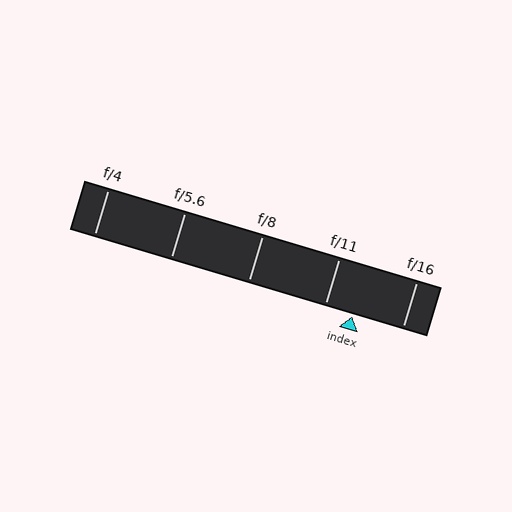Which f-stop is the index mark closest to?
The index mark is closest to f/11.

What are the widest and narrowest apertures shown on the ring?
The widest aperture shown is f/4 and the narrowest is f/16.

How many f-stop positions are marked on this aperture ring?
There are 5 f-stop positions marked.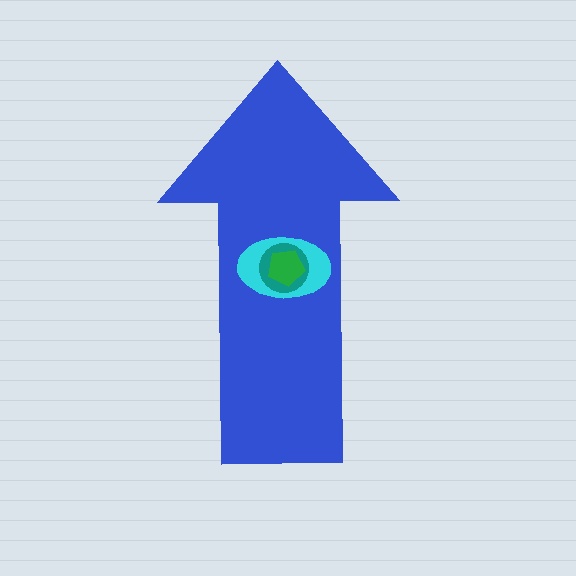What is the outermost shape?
The blue arrow.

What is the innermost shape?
The green pentagon.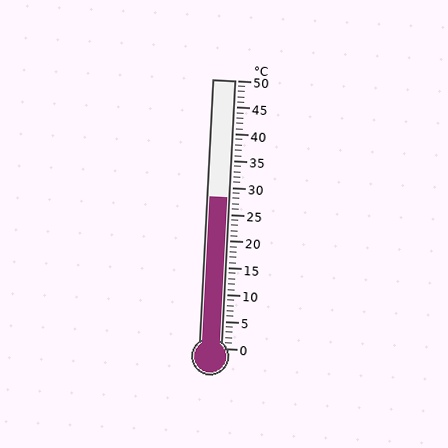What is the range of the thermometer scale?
The thermometer scale ranges from 0°C to 50°C.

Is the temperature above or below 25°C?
The temperature is above 25°C.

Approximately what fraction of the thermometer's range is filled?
The thermometer is filled to approximately 55% of its range.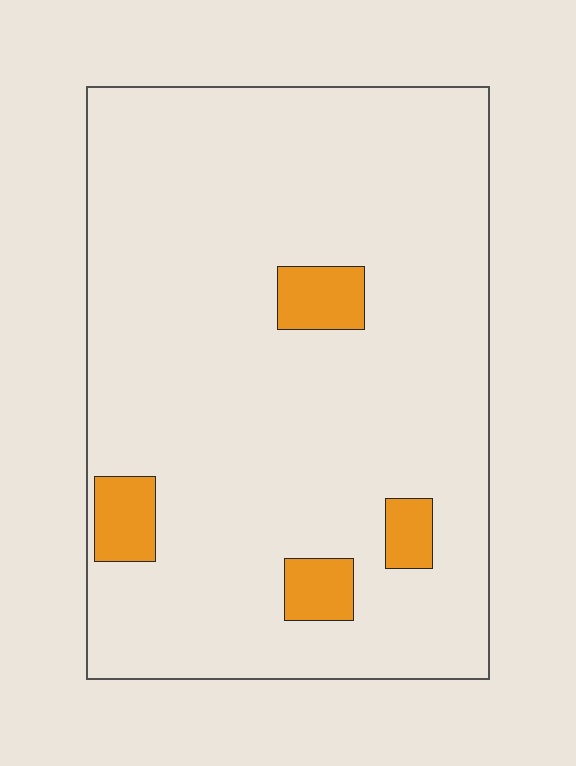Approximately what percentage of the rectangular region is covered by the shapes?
Approximately 10%.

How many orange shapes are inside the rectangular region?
4.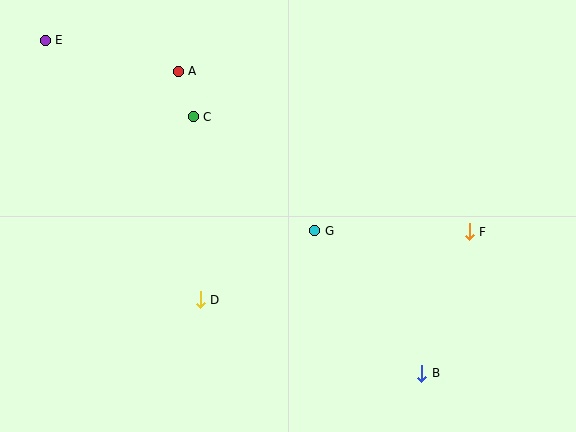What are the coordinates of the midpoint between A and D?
The midpoint between A and D is at (189, 185).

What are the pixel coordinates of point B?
Point B is at (422, 373).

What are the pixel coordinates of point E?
Point E is at (45, 40).